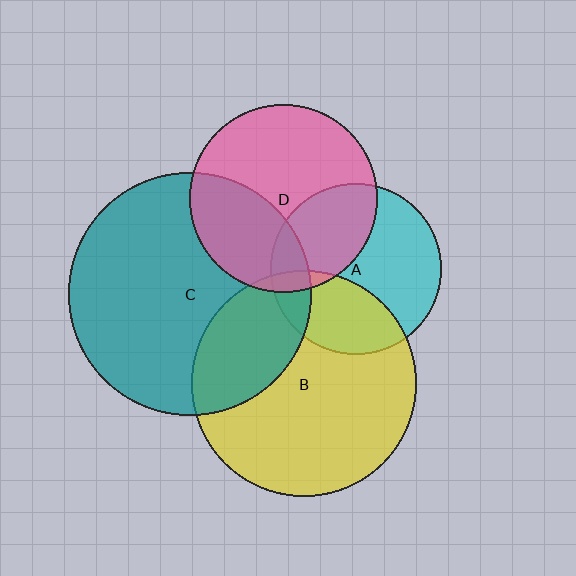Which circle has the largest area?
Circle C (teal).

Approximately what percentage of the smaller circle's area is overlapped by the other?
Approximately 35%.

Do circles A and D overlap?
Yes.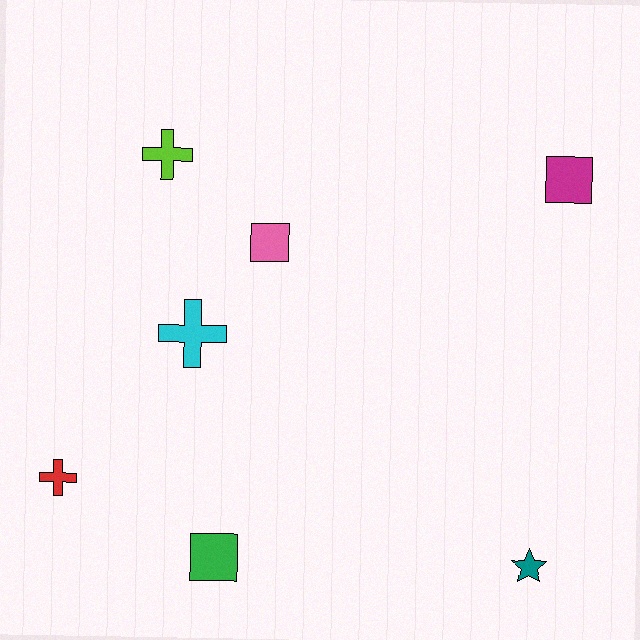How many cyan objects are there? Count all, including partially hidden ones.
There is 1 cyan object.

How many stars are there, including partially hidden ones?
There is 1 star.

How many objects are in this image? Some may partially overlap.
There are 7 objects.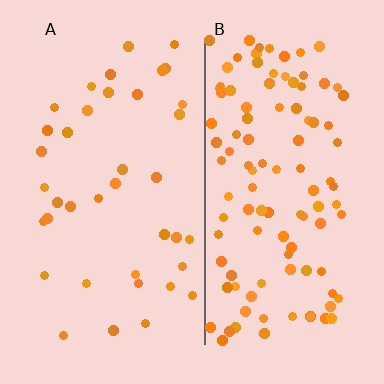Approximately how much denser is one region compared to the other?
Approximately 2.8× — region B over region A.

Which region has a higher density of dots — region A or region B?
B (the right).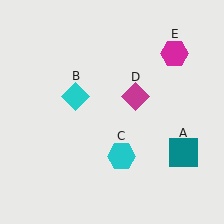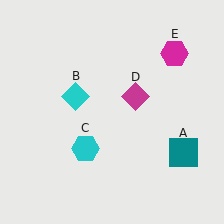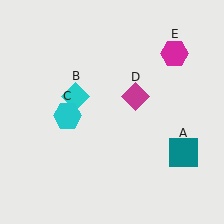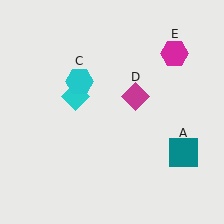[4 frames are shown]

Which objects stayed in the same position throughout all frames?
Teal square (object A) and cyan diamond (object B) and magenta diamond (object D) and magenta hexagon (object E) remained stationary.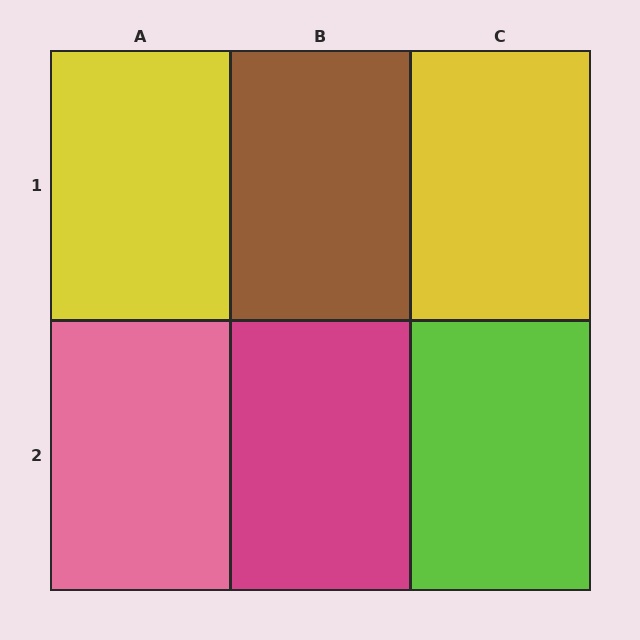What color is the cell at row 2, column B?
Magenta.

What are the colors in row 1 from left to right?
Yellow, brown, yellow.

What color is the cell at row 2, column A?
Pink.